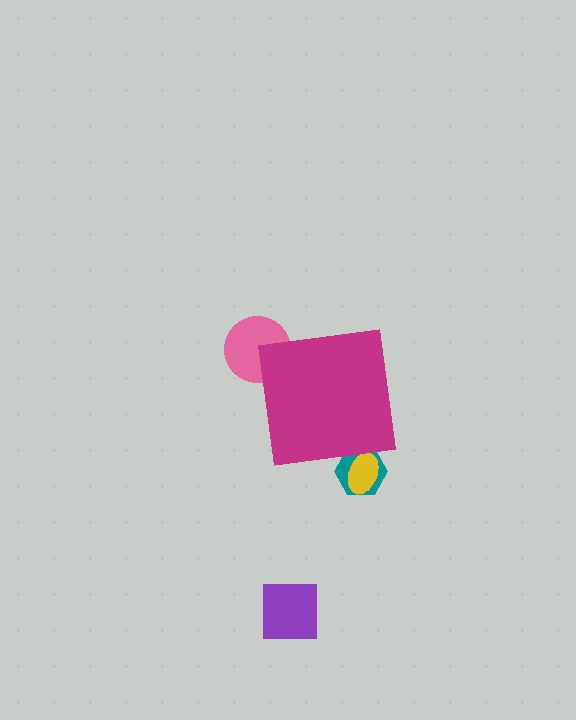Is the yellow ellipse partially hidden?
Yes, the yellow ellipse is partially hidden behind the magenta square.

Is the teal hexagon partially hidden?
Yes, the teal hexagon is partially hidden behind the magenta square.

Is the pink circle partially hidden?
Yes, the pink circle is partially hidden behind the magenta square.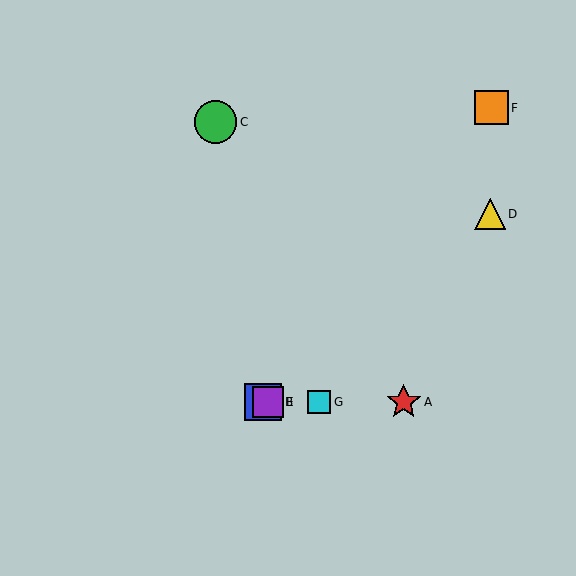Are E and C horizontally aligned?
No, E is at y≈402 and C is at y≈122.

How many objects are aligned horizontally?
4 objects (A, B, E, G) are aligned horizontally.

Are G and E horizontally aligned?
Yes, both are at y≈402.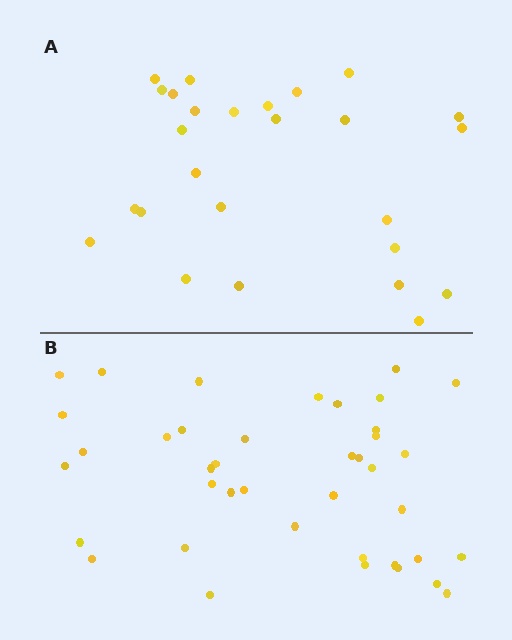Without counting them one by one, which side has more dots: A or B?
Region B (the bottom region) has more dots.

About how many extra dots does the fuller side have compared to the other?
Region B has approximately 15 more dots than region A.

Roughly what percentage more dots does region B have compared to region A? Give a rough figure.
About 55% more.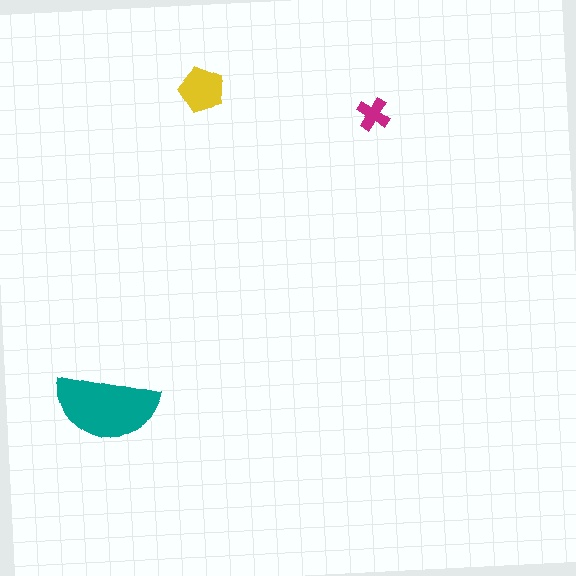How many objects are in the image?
There are 3 objects in the image.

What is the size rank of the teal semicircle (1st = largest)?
1st.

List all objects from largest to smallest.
The teal semicircle, the yellow pentagon, the magenta cross.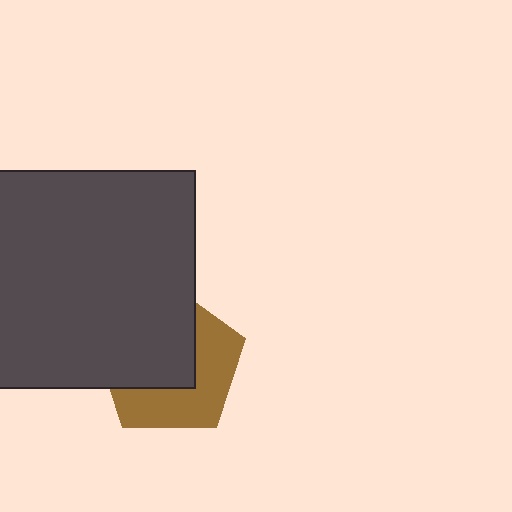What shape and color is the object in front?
The object in front is a dark gray square.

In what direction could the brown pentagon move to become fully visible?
The brown pentagon could move toward the lower-right. That would shift it out from behind the dark gray square entirely.